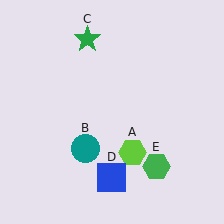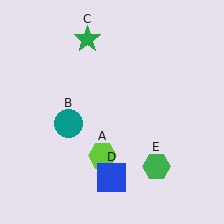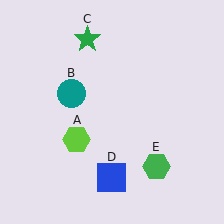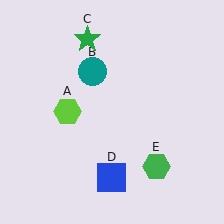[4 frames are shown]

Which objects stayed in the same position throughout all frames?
Green star (object C) and blue square (object D) and green hexagon (object E) remained stationary.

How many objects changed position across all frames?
2 objects changed position: lime hexagon (object A), teal circle (object B).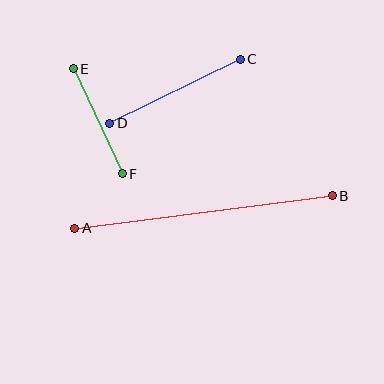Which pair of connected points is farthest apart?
Points A and B are farthest apart.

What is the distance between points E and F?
The distance is approximately 116 pixels.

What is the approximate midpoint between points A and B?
The midpoint is at approximately (204, 212) pixels.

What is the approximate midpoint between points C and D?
The midpoint is at approximately (175, 91) pixels.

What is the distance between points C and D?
The distance is approximately 145 pixels.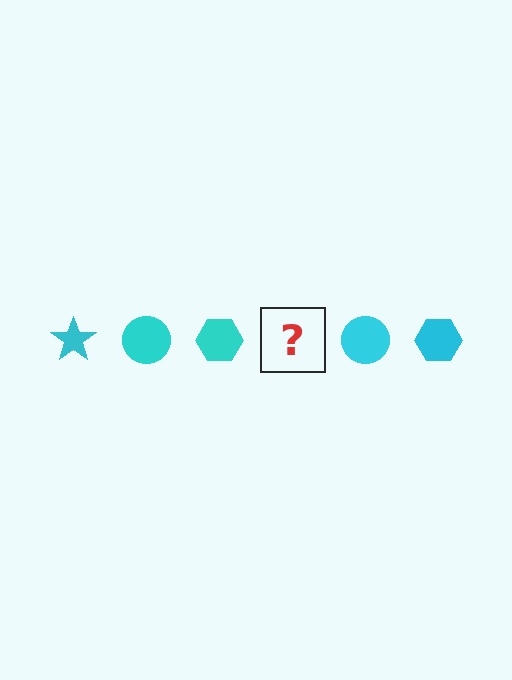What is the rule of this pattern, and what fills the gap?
The rule is that the pattern cycles through star, circle, hexagon shapes in cyan. The gap should be filled with a cyan star.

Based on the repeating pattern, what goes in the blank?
The blank should be a cyan star.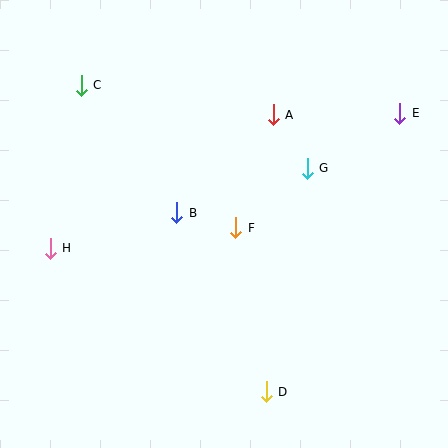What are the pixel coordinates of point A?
Point A is at (273, 115).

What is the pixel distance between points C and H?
The distance between C and H is 166 pixels.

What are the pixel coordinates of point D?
Point D is at (266, 392).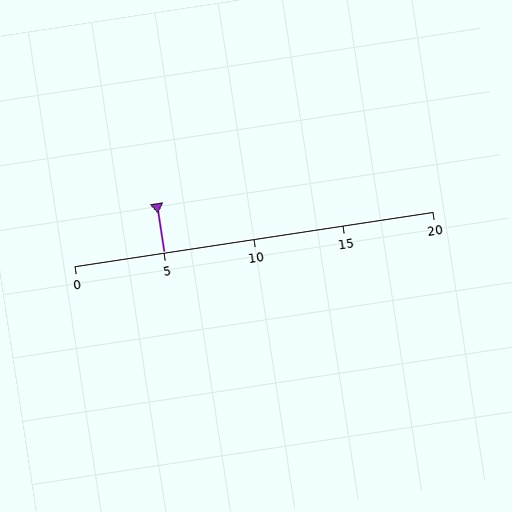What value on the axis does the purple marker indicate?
The marker indicates approximately 5.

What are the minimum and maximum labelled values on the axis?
The axis runs from 0 to 20.